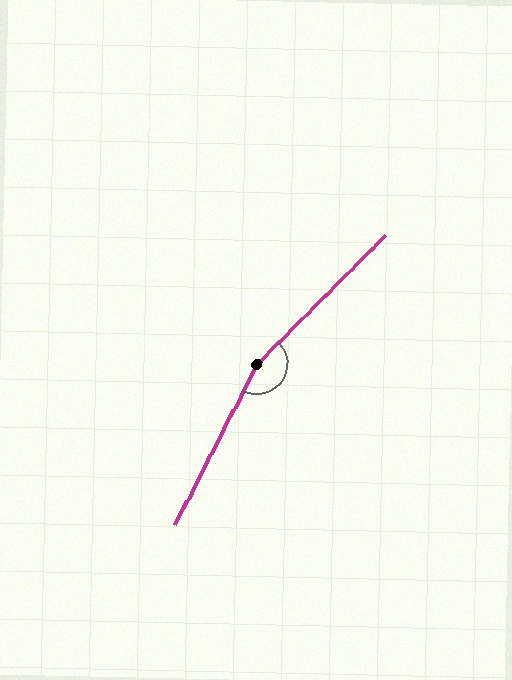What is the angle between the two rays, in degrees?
Approximately 162 degrees.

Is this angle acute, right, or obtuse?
It is obtuse.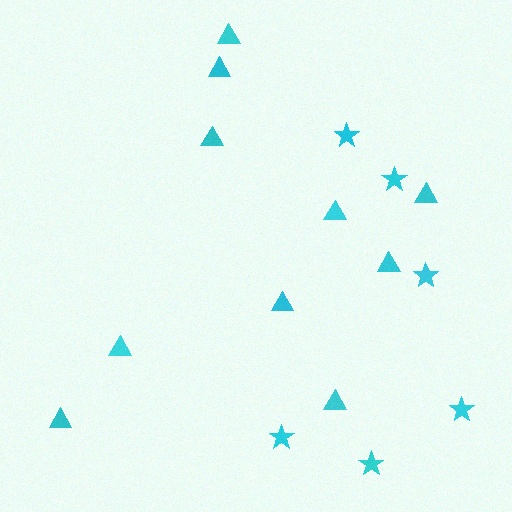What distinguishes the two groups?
There are 2 groups: one group of stars (6) and one group of triangles (10).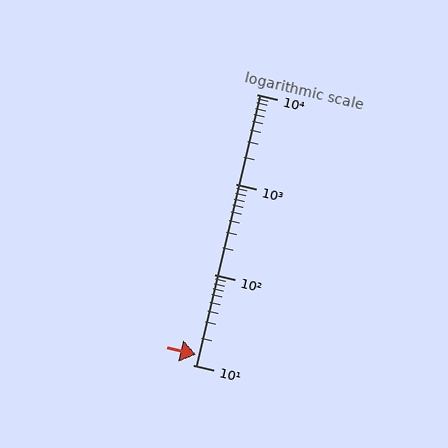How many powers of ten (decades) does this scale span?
The scale spans 3 decades, from 10 to 10000.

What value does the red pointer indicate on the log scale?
The pointer indicates approximately 13.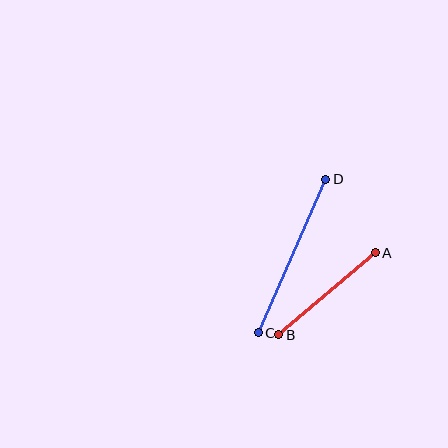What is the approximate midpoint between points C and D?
The midpoint is at approximately (292, 256) pixels.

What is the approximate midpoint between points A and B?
The midpoint is at approximately (327, 294) pixels.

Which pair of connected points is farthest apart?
Points C and D are farthest apart.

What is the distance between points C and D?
The distance is approximately 168 pixels.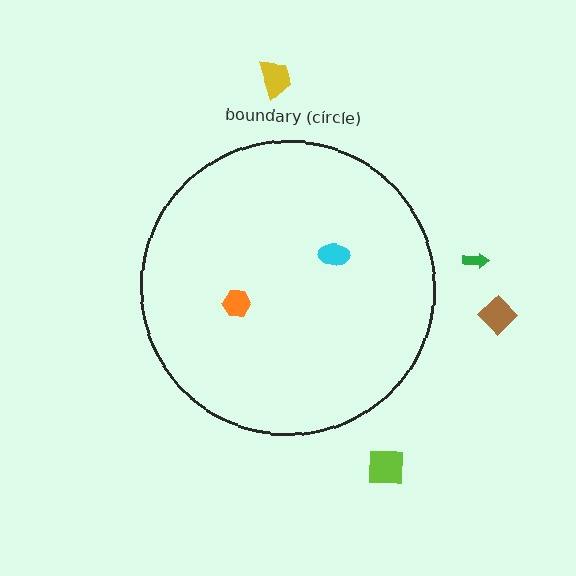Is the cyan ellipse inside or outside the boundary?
Inside.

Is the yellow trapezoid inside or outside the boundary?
Outside.